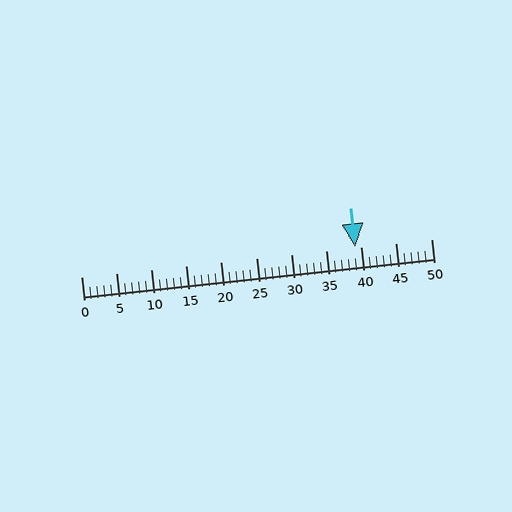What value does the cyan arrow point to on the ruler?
The cyan arrow points to approximately 39.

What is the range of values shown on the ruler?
The ruler shows values from 0 to 50.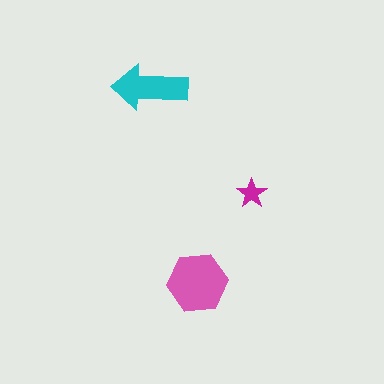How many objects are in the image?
There are 3 objects in the image.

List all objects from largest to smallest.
The pink hexagon, the cyan arrow, the magenta star.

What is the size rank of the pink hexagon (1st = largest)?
1st.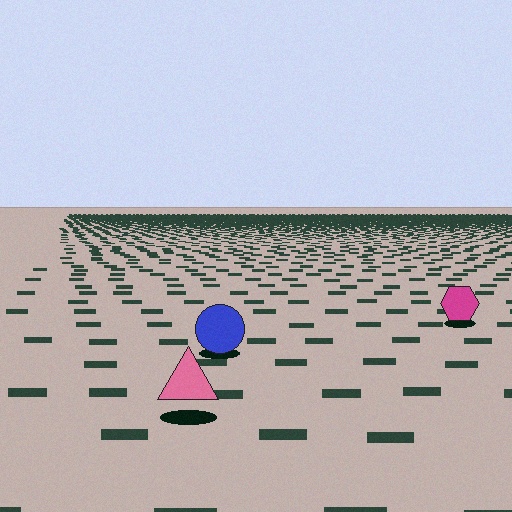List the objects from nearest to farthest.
From nearest to farthest: the pink triangle, the blue circle, the magenta hexagon.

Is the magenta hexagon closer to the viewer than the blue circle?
No. The blue circle is closer — you can tell from the texture gradient: the ground texture is coarser near it.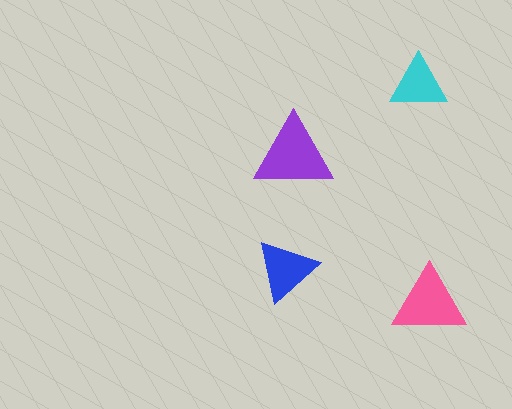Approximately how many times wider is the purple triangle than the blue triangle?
About 1.5 times wider.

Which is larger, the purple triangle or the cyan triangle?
The purple one.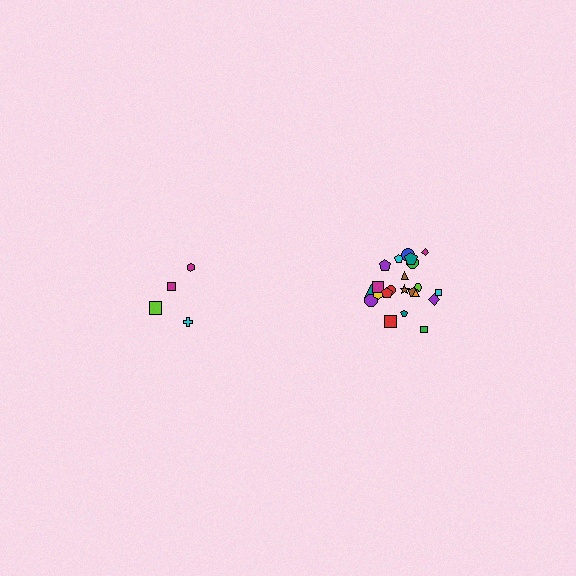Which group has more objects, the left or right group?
The right group.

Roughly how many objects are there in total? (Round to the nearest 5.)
Roughly 25 objects in total.